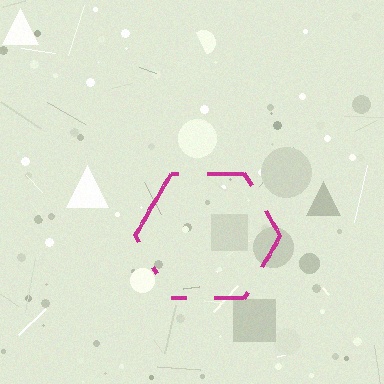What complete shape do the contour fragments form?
The contour fragments form a hexagon.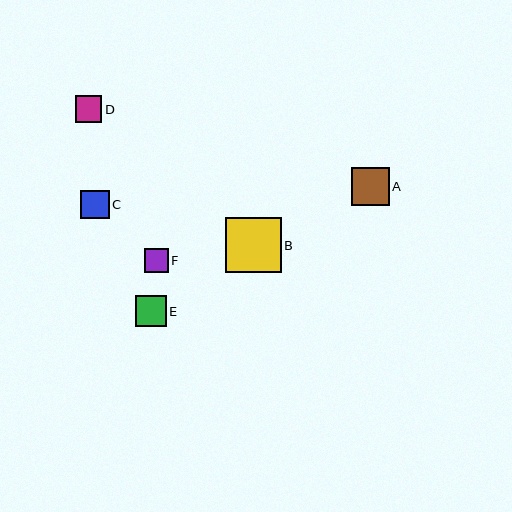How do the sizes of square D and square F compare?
Square D and square F are approximately the same size.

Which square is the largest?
Square B is the largest with a size of approximately 55 pixels.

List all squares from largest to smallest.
From largest to smallest: B, A, E, C, D, F.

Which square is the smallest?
Square F is the smallest with a size of approximately 24 pixels.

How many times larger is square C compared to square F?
Square C is approximately 1.2 times the size of square F.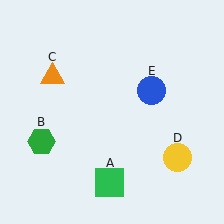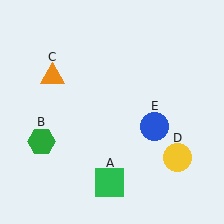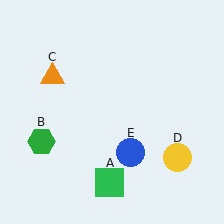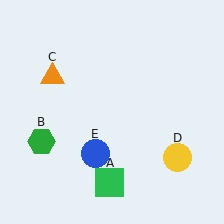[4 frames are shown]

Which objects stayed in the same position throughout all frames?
Green square (object A) and green hexagon (object B) and orange triangle (object C) and yellow circle (object D) remained stationary.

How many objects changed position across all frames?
1 object changed position: blue circle (object E).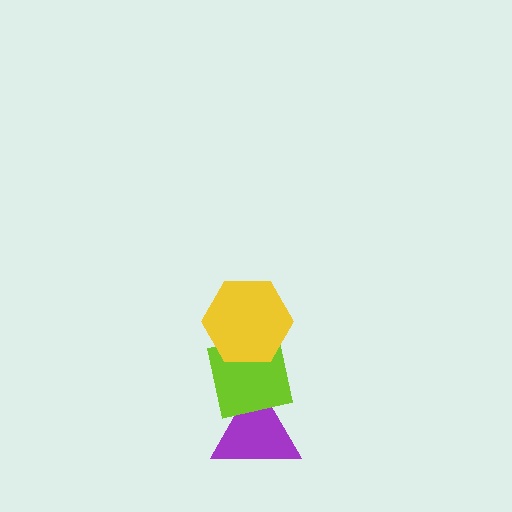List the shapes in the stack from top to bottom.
From top to bottom: the yellow hexagon, the lime square, the purple triangle.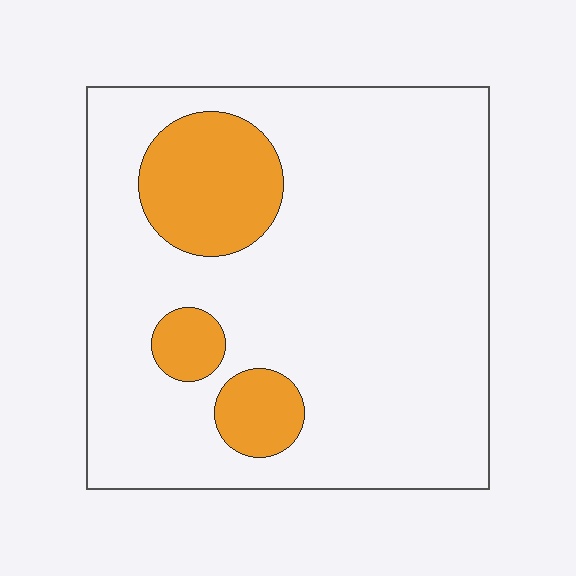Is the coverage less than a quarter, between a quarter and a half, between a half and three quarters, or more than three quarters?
Less than a quarter.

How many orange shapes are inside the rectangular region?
3.